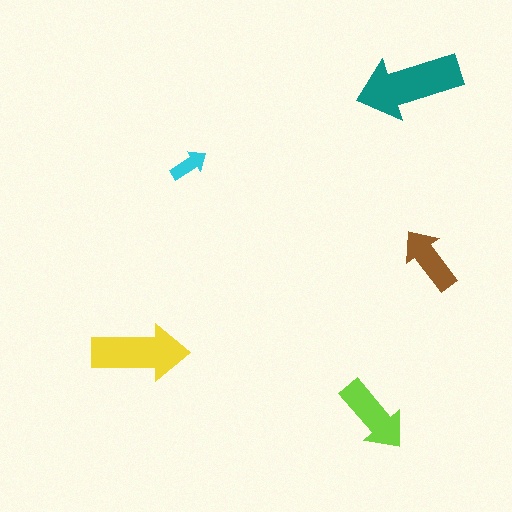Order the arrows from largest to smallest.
the teal one, the yellow one, the lime one, the brown one, the cyan one.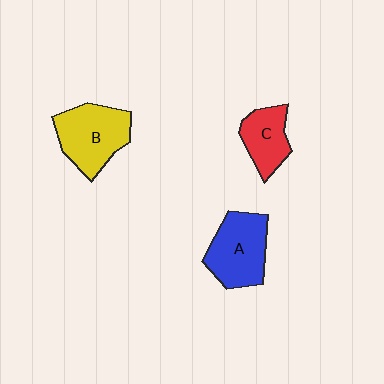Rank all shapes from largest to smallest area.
From largest to smallest: B (yellow), A (blue), C (red).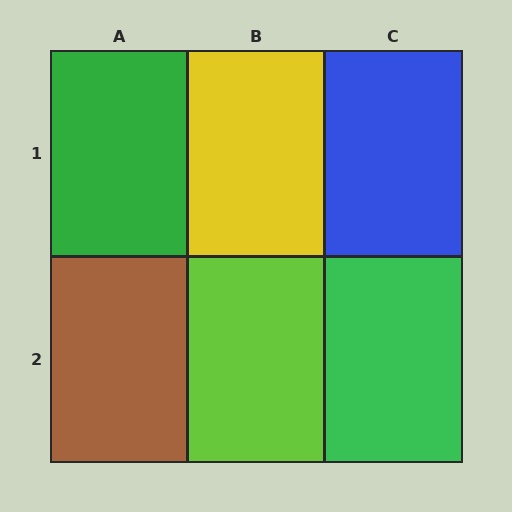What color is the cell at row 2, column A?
Brown.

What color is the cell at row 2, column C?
Green.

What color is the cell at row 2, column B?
Lime.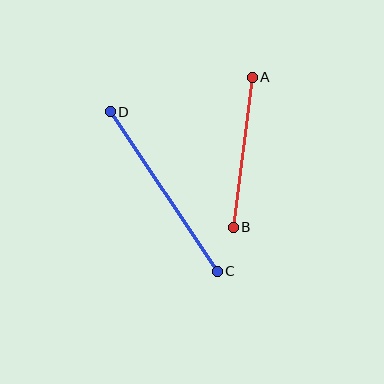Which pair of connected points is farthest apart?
Points C and D are farthest apart.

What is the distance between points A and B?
The distance is approximately 151 pixels.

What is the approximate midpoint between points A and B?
The midpoint is at approximately (243, 152) pixels.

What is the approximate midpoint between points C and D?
The midpoint is at approximately (164, 192) pixels.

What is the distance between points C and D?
The distance is approximately 192 pixels.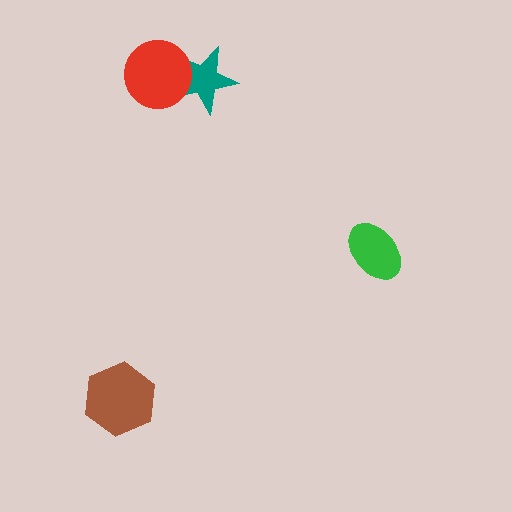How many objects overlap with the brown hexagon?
0 objects overlap with the brown hexagon.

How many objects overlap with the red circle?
1 object overlaps with the red circle.